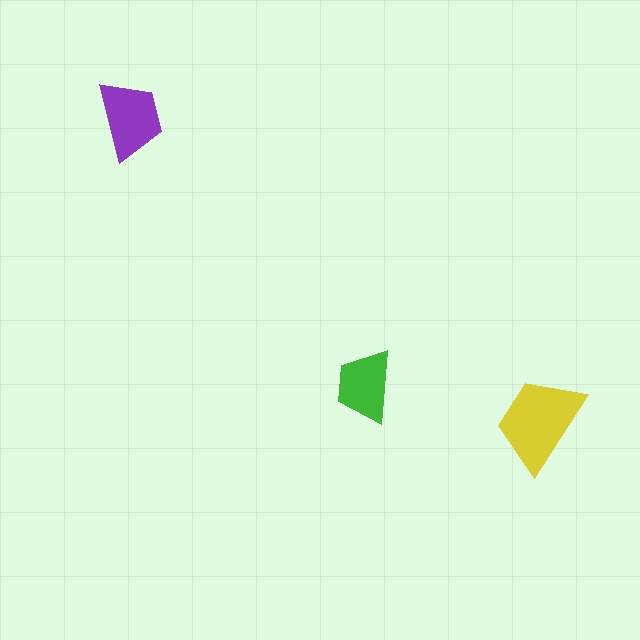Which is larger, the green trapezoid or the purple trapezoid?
The purple one.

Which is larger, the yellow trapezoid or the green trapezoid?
The yellow one.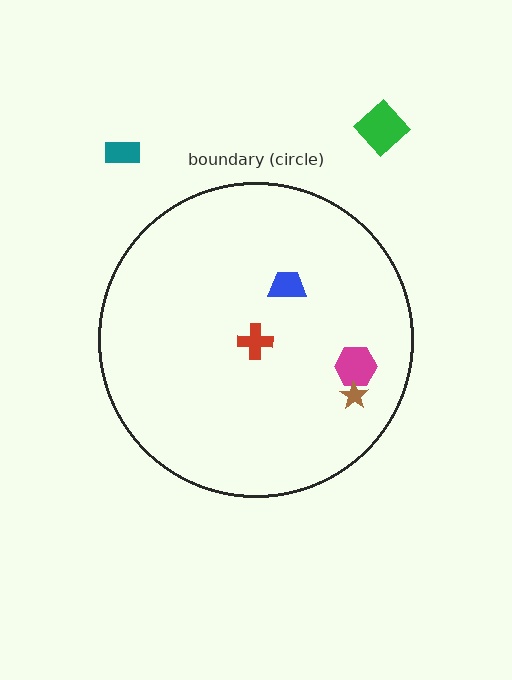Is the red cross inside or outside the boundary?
Inside.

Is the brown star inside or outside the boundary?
Inside.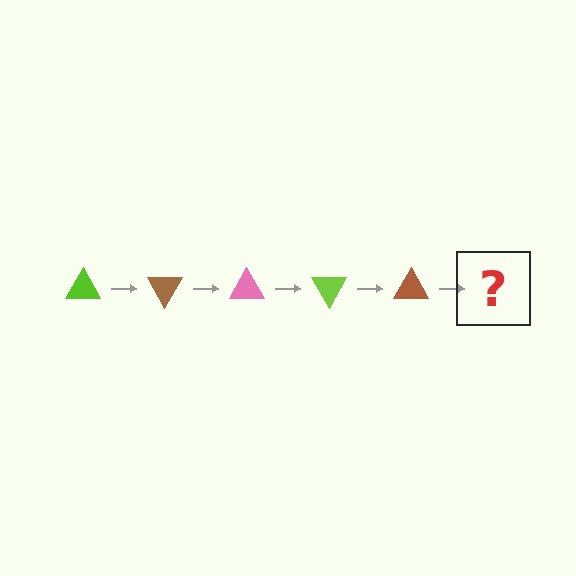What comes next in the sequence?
The next element should be a pink triangle, rotated 300 degrees from the start.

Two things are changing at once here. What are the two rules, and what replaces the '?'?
The two rules are that it rotates 60 degrees each step and the color cycles through lime, brown, and pink. The '?' should be a pink triangle, rotated 300 degrees from the start.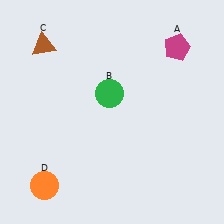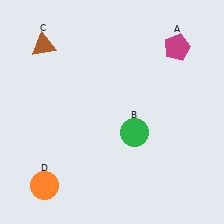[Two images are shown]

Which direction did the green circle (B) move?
The green circle (B) moved down.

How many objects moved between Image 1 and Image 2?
1 object moved between the two images.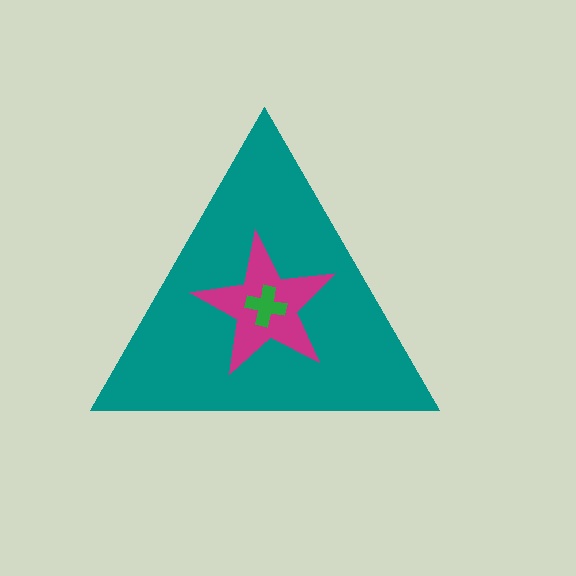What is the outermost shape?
The teal triangle.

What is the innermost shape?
The green cross.